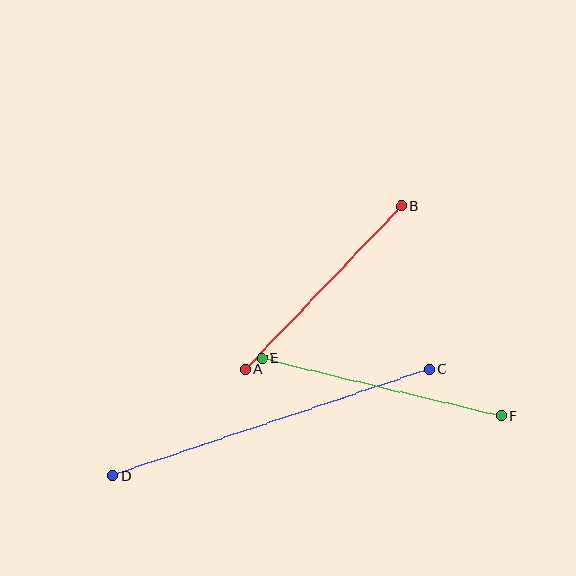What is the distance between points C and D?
The distance is approximately 334 pixels.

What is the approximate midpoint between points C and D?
The midpoint is at approximately (271, 422) pixels.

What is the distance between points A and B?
The distance is approximately 226 pixels.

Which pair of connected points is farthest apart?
Points C and D are farthest apart.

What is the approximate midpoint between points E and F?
The midpoint is at approximately (381, 387) pixels.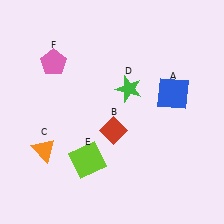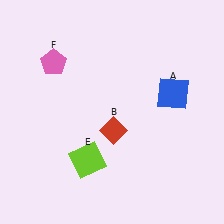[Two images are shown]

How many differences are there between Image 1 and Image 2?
There are 2 differences between the two images.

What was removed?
The orange triangle (C), the green star (D) were removed in Image 2.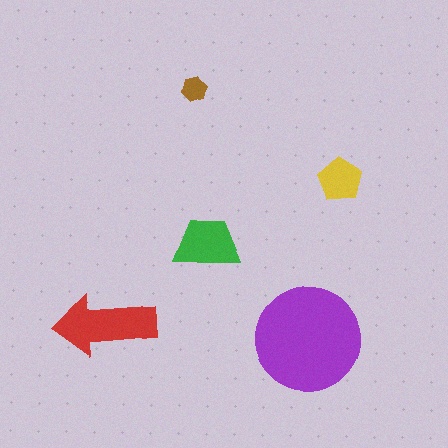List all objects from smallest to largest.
The brown hexagon, the yellow pentagon, the green trapezoid, the red arrow, the purple circle.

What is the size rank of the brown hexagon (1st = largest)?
5th.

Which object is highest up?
The brown hexagon is topmost.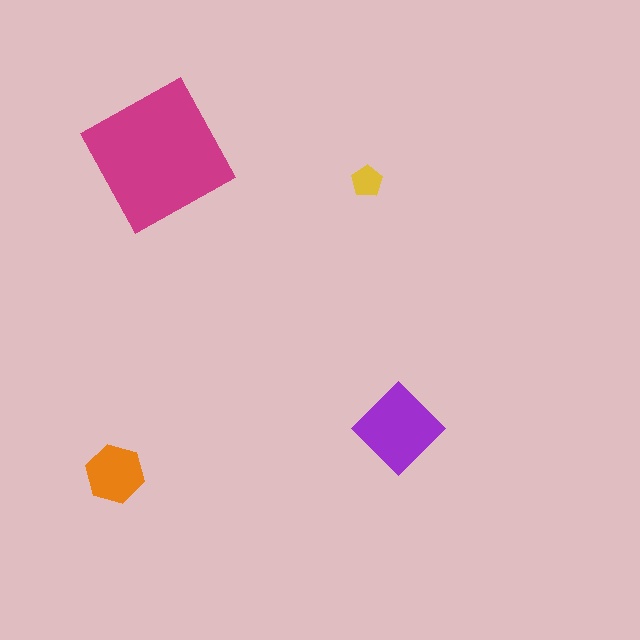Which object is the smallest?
The yellow pentagon.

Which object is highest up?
The magenta square is topmost.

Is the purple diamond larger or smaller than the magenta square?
Smaller.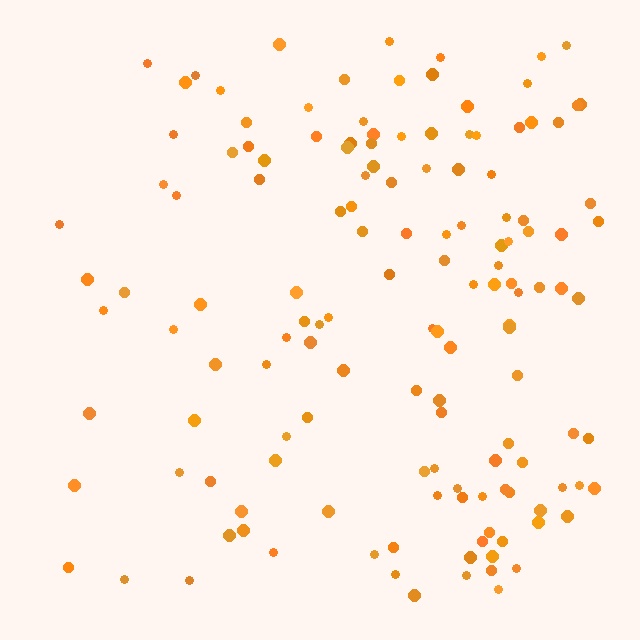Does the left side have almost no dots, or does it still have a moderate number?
Still a moderate number, just noticeably fewer than the right.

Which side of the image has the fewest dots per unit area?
The left.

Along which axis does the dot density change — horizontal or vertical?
Horizontal.